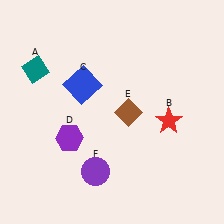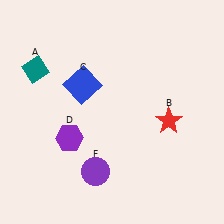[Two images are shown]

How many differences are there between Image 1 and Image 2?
There is 1 difference between the two images.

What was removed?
The brown diamond (E) was removed in Image 2.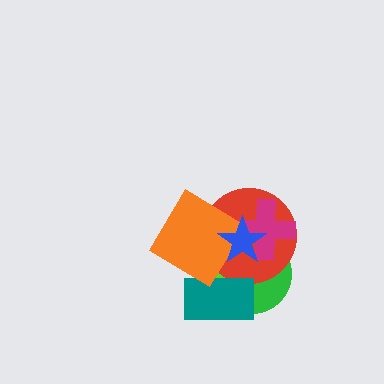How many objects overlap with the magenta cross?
5 objects overlap with the magenta cross.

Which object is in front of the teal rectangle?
The orange diamond is in front of the teal rectangle.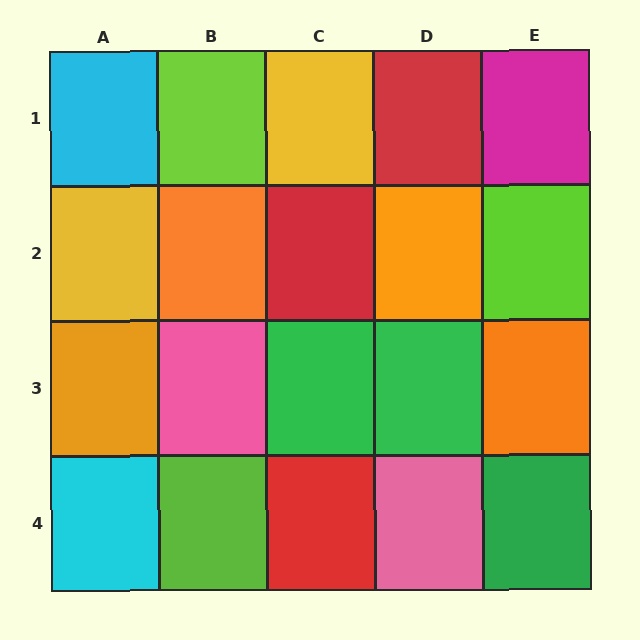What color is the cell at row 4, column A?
Cyan.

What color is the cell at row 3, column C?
Green.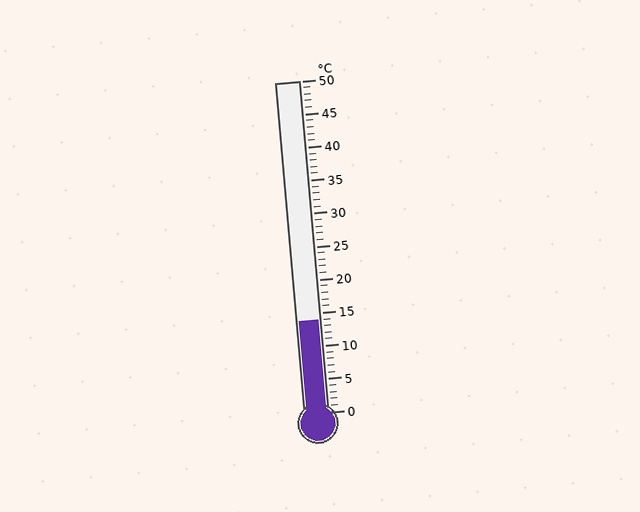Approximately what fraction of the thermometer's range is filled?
The thermometer is filled to approximately 30% of its range.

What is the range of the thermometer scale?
The thermometer scale ranges from 0°C to 50°C.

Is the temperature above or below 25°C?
The temperature is below 25°C.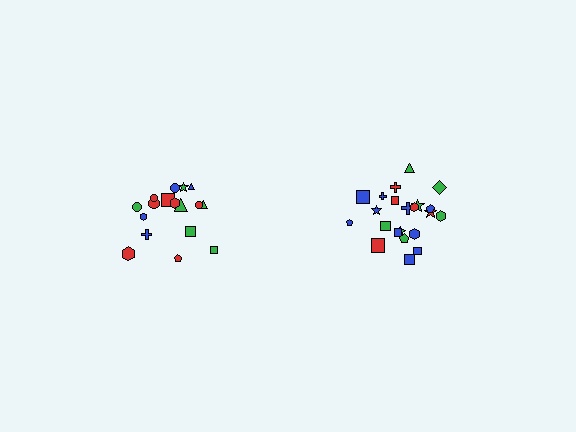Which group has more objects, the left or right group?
The right group.